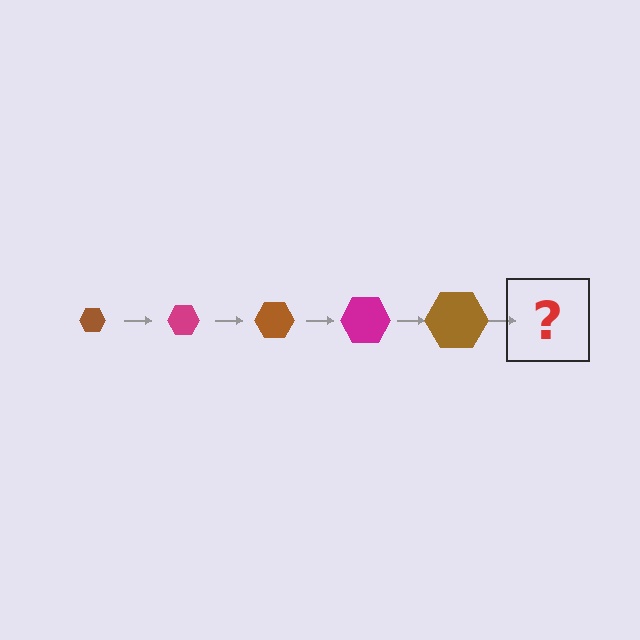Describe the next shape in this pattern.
It should be a magenta hexagon, larger than the previous one.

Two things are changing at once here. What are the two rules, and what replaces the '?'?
The two rules are that the hexagon grows larger each step and the color cycles through brown and magenta. The '?' should be a magenta hexagon, larger than the previous one.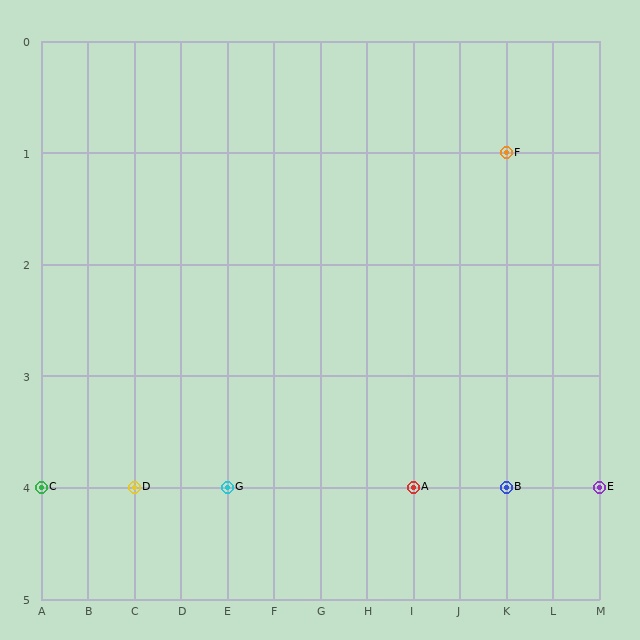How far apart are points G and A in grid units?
Points G and A are 4 columns apart.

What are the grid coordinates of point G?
Point G is at grid coordinates (E, 4).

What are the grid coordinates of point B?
Point B is at grid coordinates (K, 4).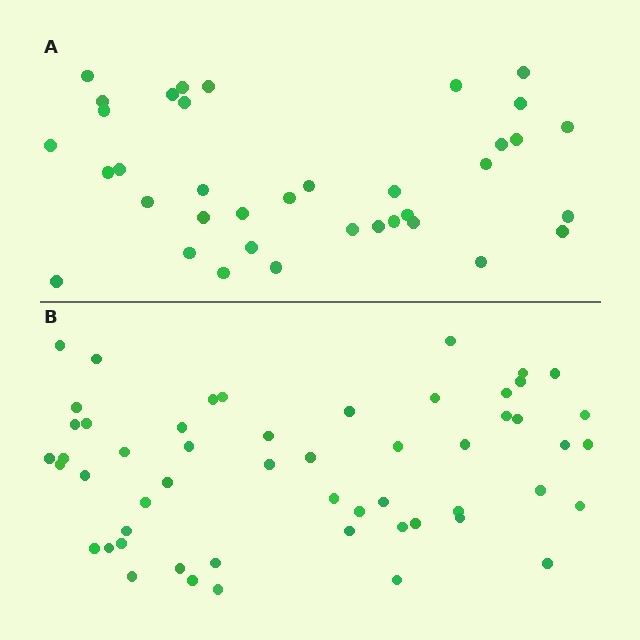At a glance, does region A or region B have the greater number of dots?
Region B (the bottom region) has more dots.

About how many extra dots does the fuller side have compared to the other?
Region B has approximately 15 more dots than region A.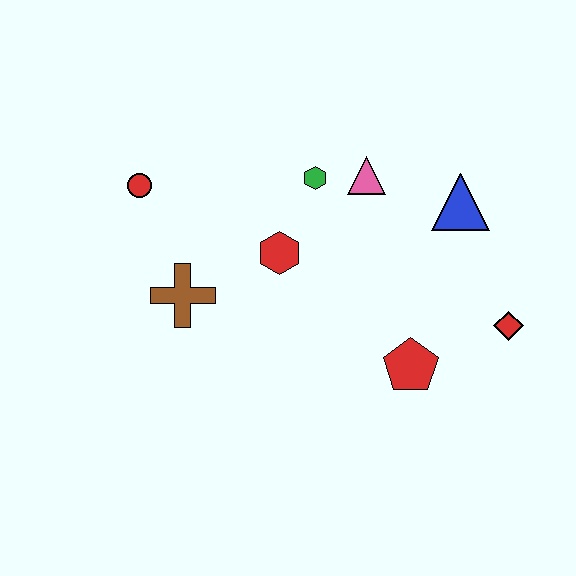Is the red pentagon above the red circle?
No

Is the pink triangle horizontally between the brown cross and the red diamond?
Yes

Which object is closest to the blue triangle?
The pink triangle is closest to the blue triangle.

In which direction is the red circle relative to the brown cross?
The red circle is above the brown cross.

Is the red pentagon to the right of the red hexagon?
Yes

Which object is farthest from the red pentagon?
The red circle is farthest from the red pentagon.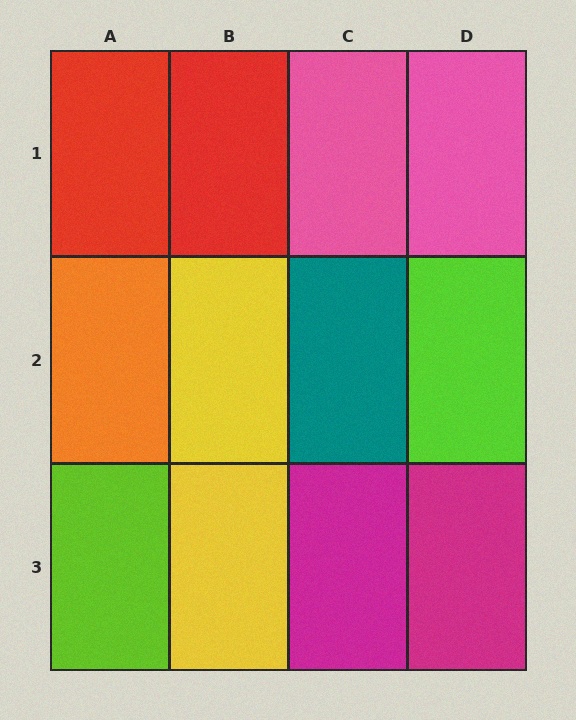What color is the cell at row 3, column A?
Lime.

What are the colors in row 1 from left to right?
Red, red, pink, pink.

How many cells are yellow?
2 cells are yellow.